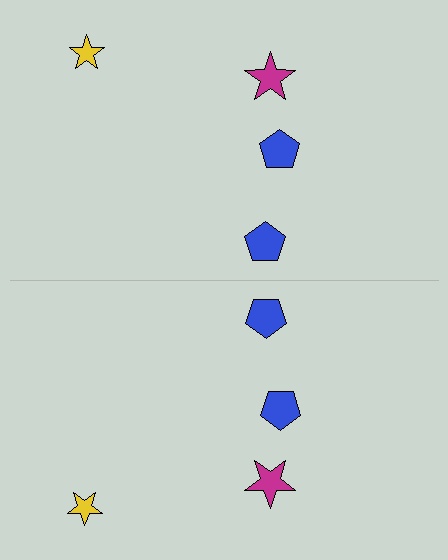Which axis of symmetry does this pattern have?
The pattern has a horizontal axis of symmetry running through the center of the image.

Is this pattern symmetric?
Yes, this pattern has bilateral (reflection) symmetry.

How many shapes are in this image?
There are 8 shapes in this image.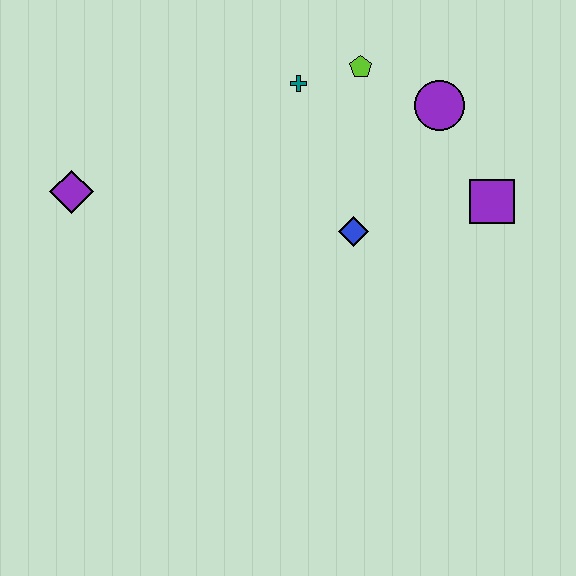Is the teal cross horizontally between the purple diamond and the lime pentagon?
Yes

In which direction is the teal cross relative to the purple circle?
The teal cross is to the left of the purple circle.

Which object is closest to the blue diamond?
The purple square is closest to the blue diamond.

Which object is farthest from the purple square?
The purple diamond is farthest from the purple square.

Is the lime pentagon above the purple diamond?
Yes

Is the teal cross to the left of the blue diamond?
Yes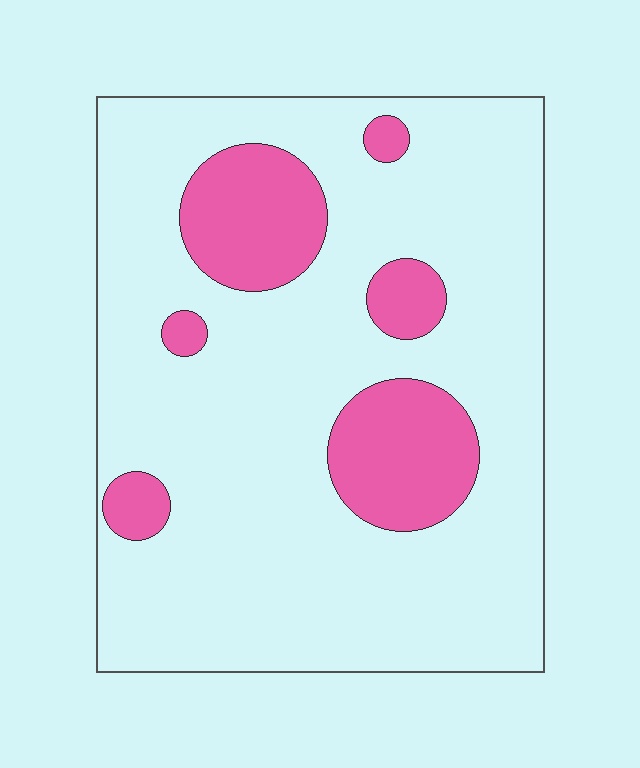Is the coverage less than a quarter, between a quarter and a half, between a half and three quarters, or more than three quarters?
Less than a quarter.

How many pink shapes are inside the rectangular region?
6.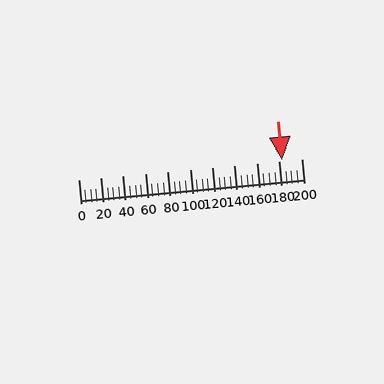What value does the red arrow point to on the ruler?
The red arrow points to approximately 182.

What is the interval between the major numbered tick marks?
The major tick marks are spaced 20 units apart.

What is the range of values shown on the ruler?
The ruler shows values from 0 to 200.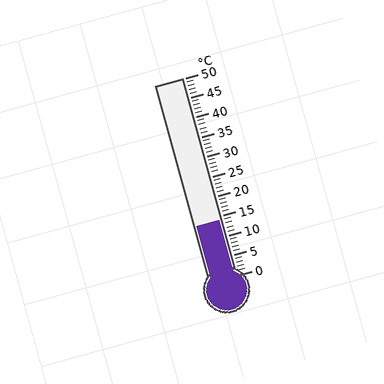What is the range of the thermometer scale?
The thermometer scale ranges from 0°C to 50°C.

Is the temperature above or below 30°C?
The temperature is below 30°C.